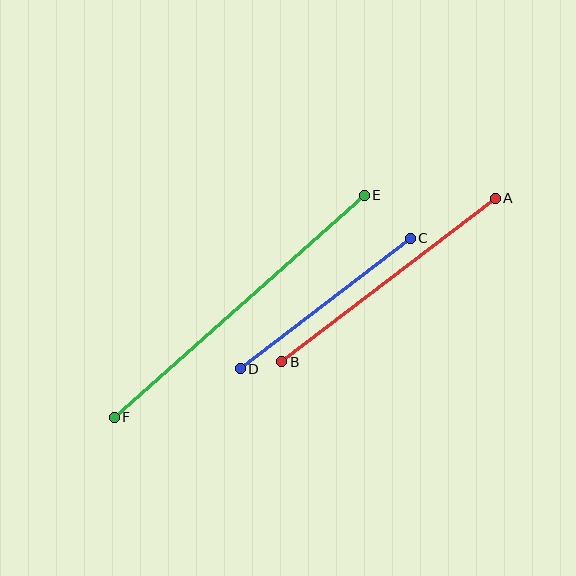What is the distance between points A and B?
The distance is approximately 269 pixels.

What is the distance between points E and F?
The distance is approximately 334 pixels.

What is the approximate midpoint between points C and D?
The midpoint is at approximately (325, 304) pixels.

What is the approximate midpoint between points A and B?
The midpoint is at approximately (389, 280) pixels.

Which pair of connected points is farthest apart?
Points E and F are farthest apart.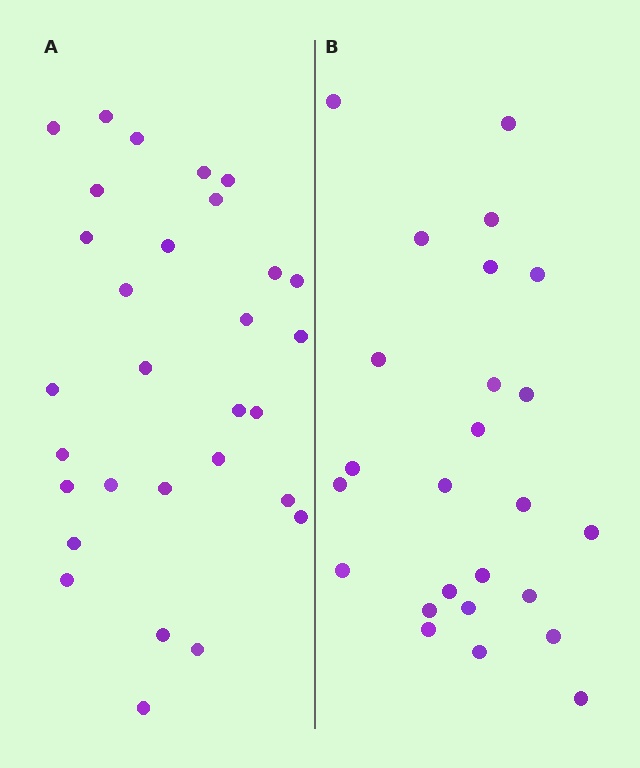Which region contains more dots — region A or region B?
Region A (the left region) has more dots.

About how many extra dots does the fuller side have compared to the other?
Region A has about 5 more dots than region B.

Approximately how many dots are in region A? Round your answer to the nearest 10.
About 30 dots.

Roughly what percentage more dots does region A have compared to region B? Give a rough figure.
About 20% more.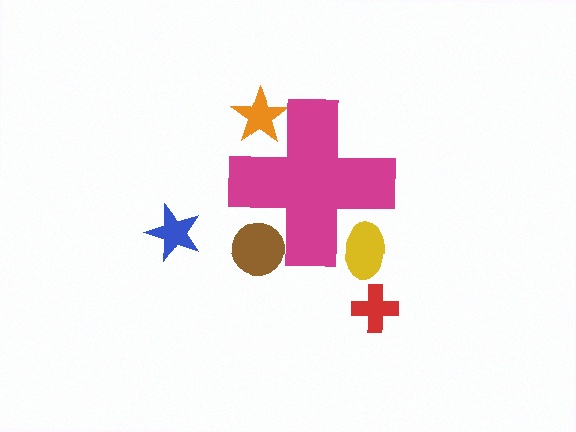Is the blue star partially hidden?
No, the blue star is fully visible.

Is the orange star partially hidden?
Yes, the orange star is partially hidden behind the magenta cross.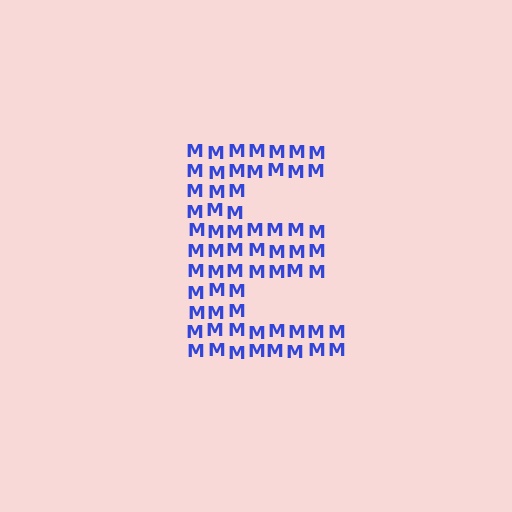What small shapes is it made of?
It is made of small letter M's.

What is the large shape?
The large shape is the letter E.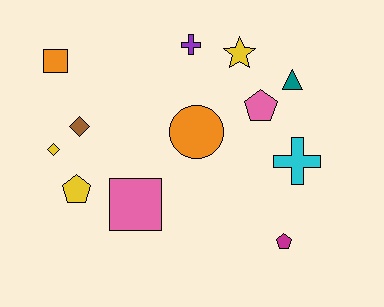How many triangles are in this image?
There is 1 triangle.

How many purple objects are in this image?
There is 1 purple object.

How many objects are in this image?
There are 12 objects.